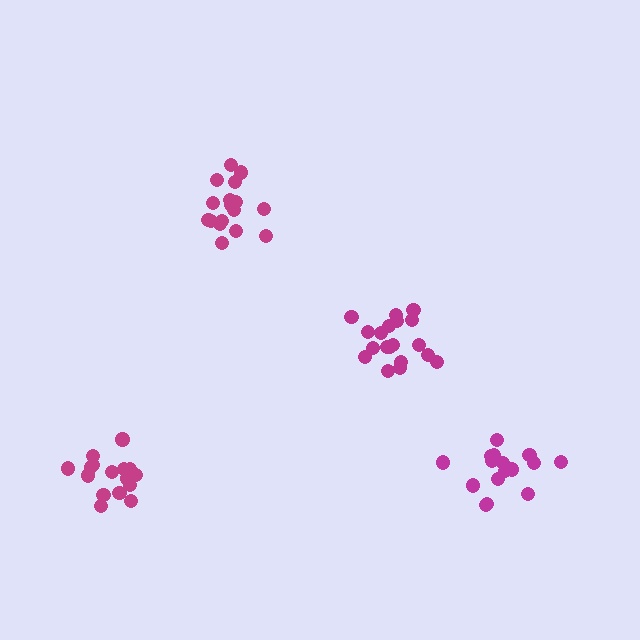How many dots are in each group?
Group 1: 16 dots, Group 2: 18 dots, Group 3: 19 dots, Group 4: 17 dots (70 total).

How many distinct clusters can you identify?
There are 4 distinct clusters.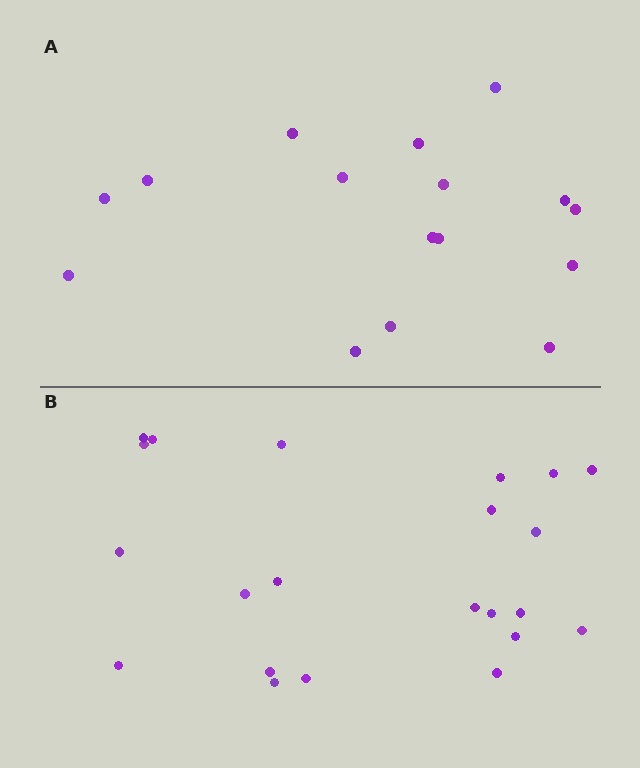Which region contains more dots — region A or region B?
Region B (the bottom region) has more dots.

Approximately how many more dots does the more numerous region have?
Region B has about 6 more dots than region A.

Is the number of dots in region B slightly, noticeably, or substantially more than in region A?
Region B has noticeably more, but not dramatically so. The ratio is roughly 1.4 to 1.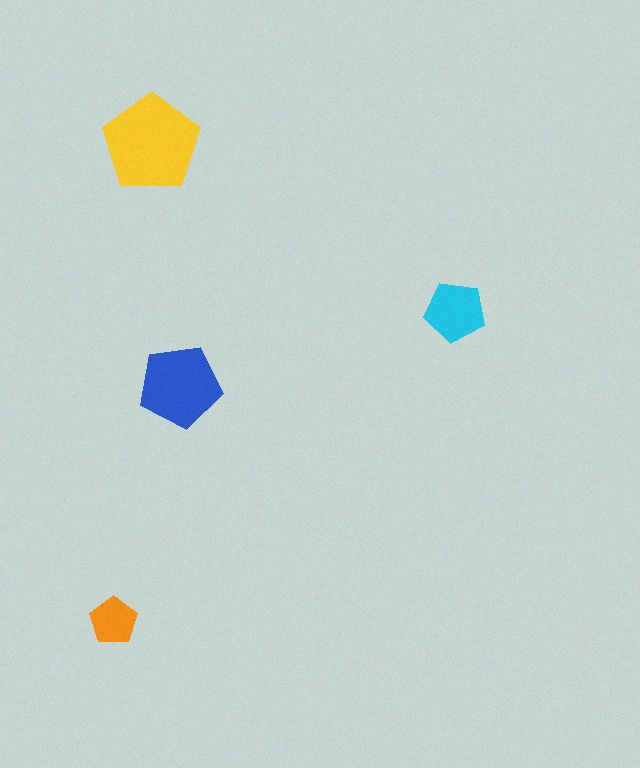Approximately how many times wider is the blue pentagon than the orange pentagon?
About 1.5 times wider.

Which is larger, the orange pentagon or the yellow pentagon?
The yellow one.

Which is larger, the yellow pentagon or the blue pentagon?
The yellow one.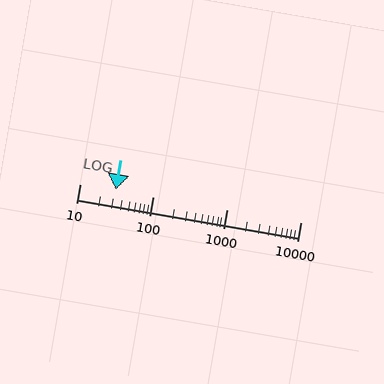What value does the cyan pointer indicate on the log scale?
The pointer indicates approximately 31.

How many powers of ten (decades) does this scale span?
The scale spans 3 decades, from 10 to 10000.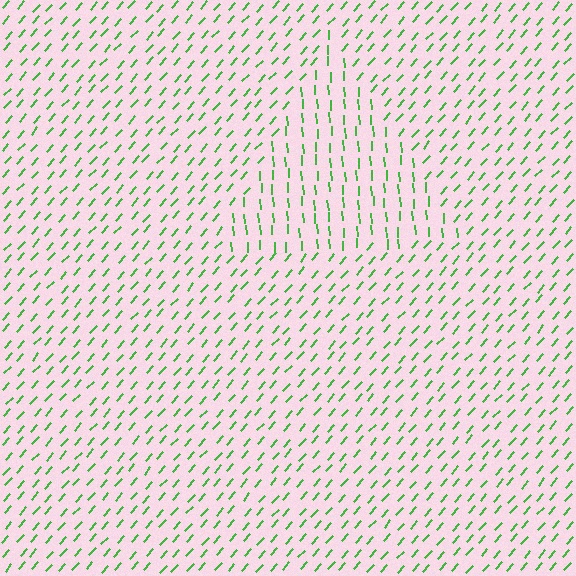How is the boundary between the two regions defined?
The boundary is defined purely by a change in line orientation (approximately 45 degrees difference). All lines are the same color and thickness.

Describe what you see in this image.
The image is filled with small green line segments. A triangle region in the image has lines oriented differently from the surrounding lines, creating a visible texture boundary.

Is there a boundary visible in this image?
Yes, there is a texture boundary formed by a change in line orientation.